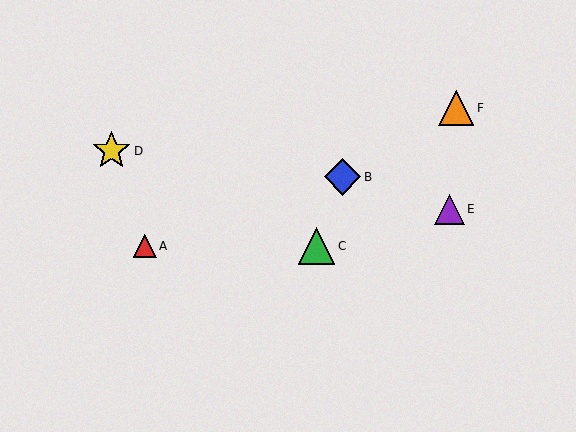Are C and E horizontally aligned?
No, C is at y≈246 and E is at y≈209.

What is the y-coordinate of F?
Object F is at y≈108.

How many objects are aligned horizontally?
2 objects (A, C) are aligned horizontally.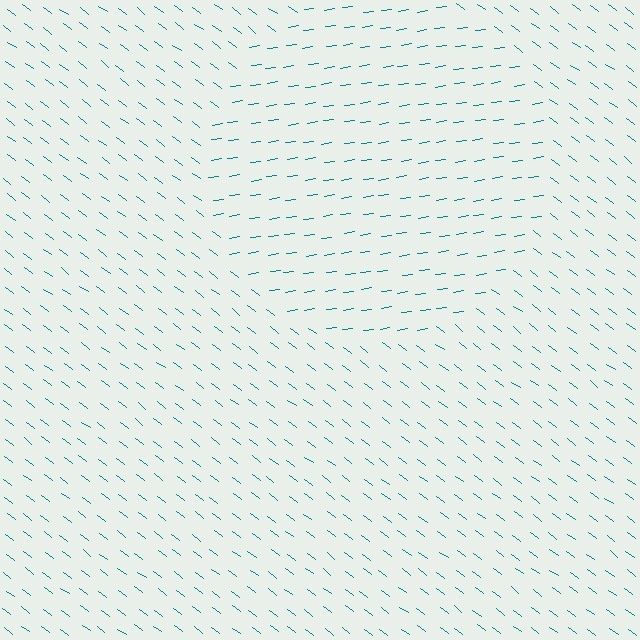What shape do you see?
I see a circle.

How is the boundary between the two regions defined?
The boundary is defined purely by a change in line orientation (approximately 45 degrees difference). All lines are the same color and thickness.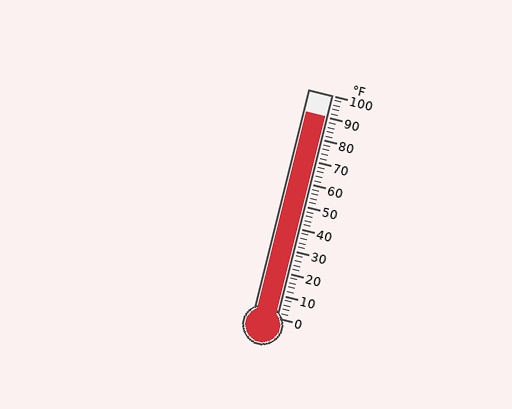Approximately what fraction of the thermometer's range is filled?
The thermometer is filled to approximately 90% of its range.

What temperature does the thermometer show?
The thermometer shows approximately 90°F.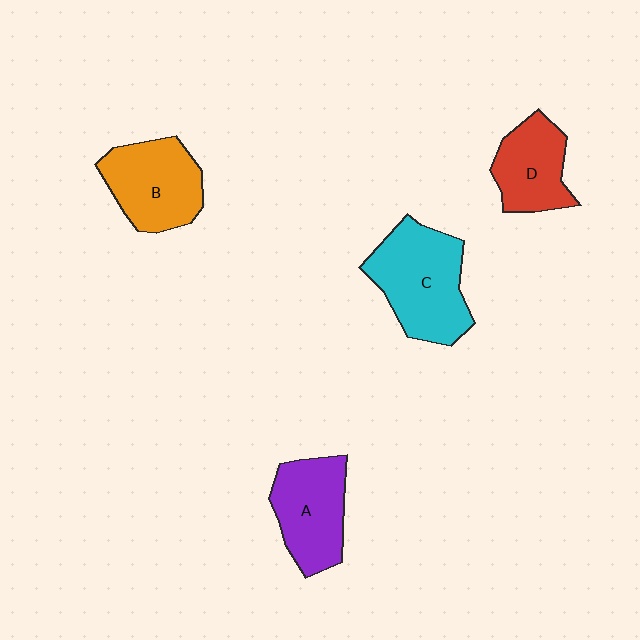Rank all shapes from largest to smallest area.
From largest to smallest: C (cyan), B (orange), A (purple), D (red).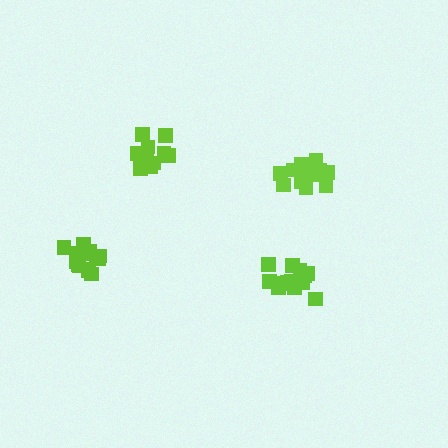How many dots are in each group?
Group 1: 15 dots, Group 2: 10 dots, Group 3: 14 dots, Group 4: 13 dots (52 total).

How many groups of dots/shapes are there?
There are 4 groups.